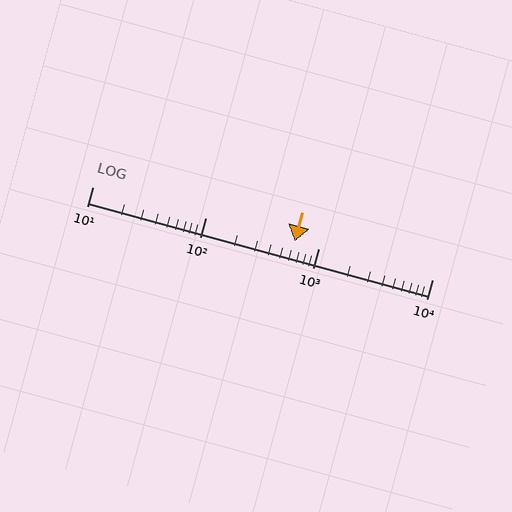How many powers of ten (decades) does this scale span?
The scale spans 3 decades, from 10 to 10000.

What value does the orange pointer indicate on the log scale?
The pointer indicates approximately 610.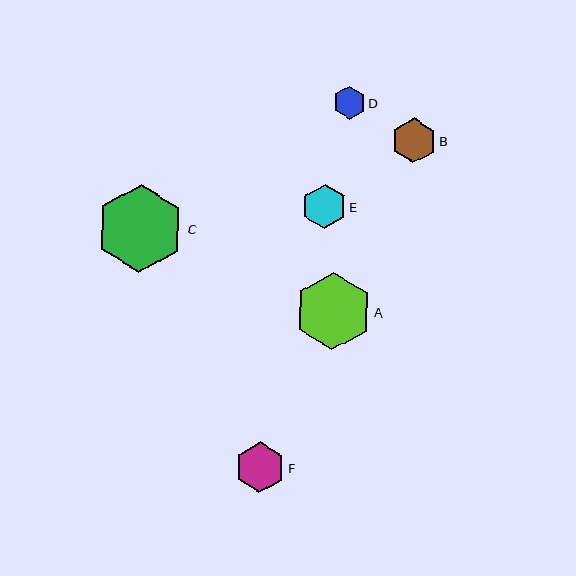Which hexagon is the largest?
Hexagon C is the largest with a size of approximately 88 pixels.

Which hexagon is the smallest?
Hexagon D is the smallest with a size of approximately 32 pixels.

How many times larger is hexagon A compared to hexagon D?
Hexagon A is approximately 2.4 times the size of hexagon D.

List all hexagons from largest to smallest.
From largest to smallest: C, A, F, B, E, D.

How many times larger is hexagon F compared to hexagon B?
Hexagon F is approximately 1.1 times the size of hexagon B.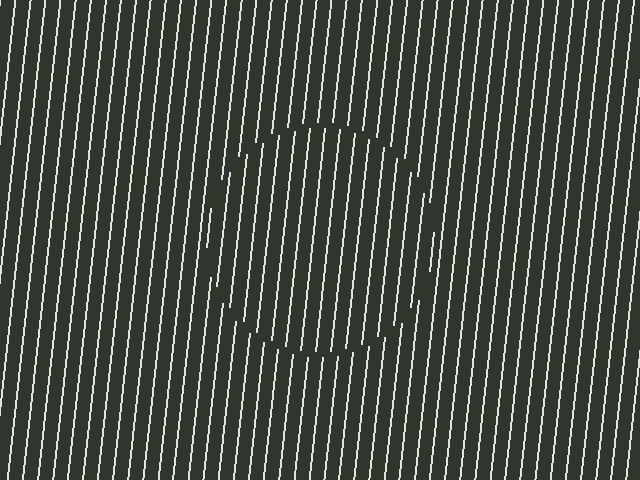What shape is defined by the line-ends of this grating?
An illusory circle. The interior of the shape contains the same grating, shifted by half a period — the contour is defined by the phase discontinuity where line-ends from the inner and outer gratings abut.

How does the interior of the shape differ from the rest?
The interior of the shape contains the same grating, shifted by half a period — the contour is defined by the phase discontinuity where line-ends from the inner and outer gratings abut.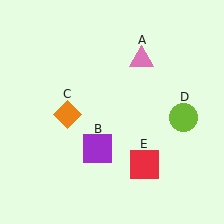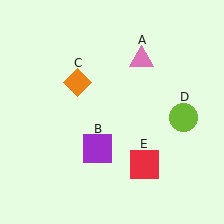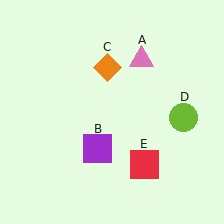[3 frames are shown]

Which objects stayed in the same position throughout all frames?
Pink triangle (object A) and purple square (object B) and lime circle (object D) and red square (object E) remained stationary.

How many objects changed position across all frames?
1 object changed position: orange diamond (object C).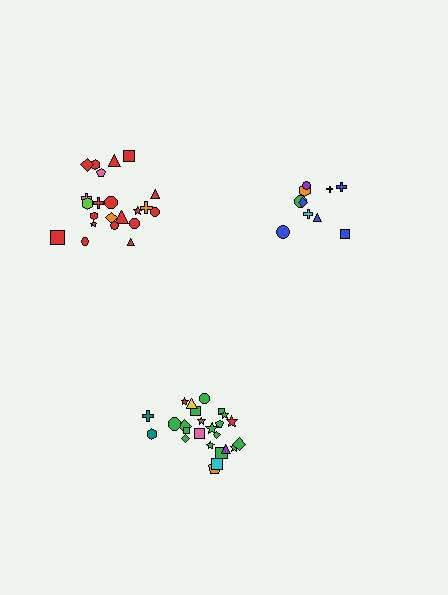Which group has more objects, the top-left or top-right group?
The top-left group.